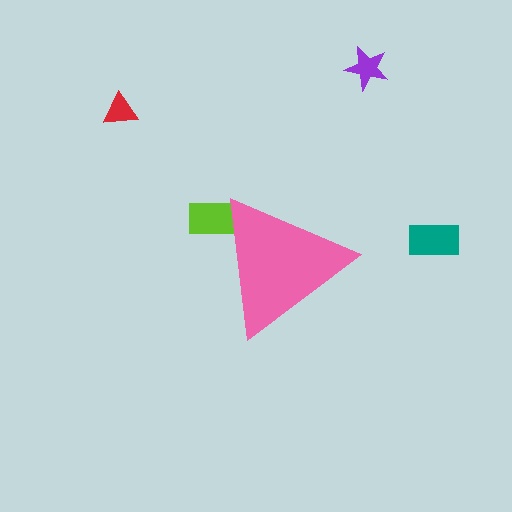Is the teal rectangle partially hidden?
No, the teal rectangle is fully visible.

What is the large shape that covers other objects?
A pink triangle.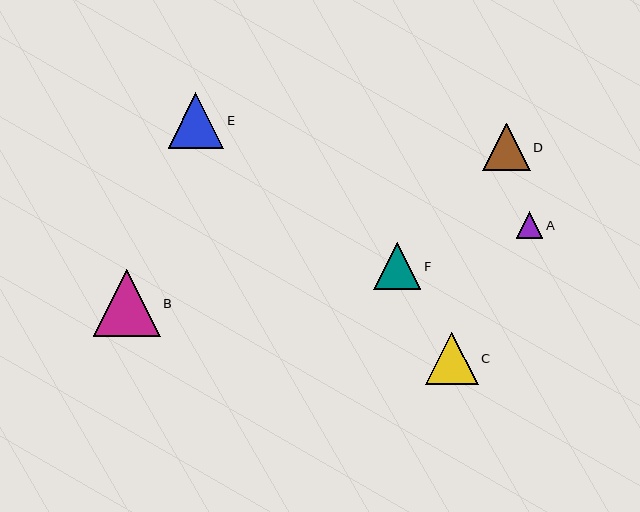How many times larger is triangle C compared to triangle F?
Triangle C is approximately 1.1 times the size of triangle F.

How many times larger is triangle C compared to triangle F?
Triangle C is approximately 1.1 times the size of triangle F.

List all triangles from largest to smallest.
From largest to smallest: B, E, C, D, F, A.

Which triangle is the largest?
Triangle B is the largest with a size of approximately 67 pixels.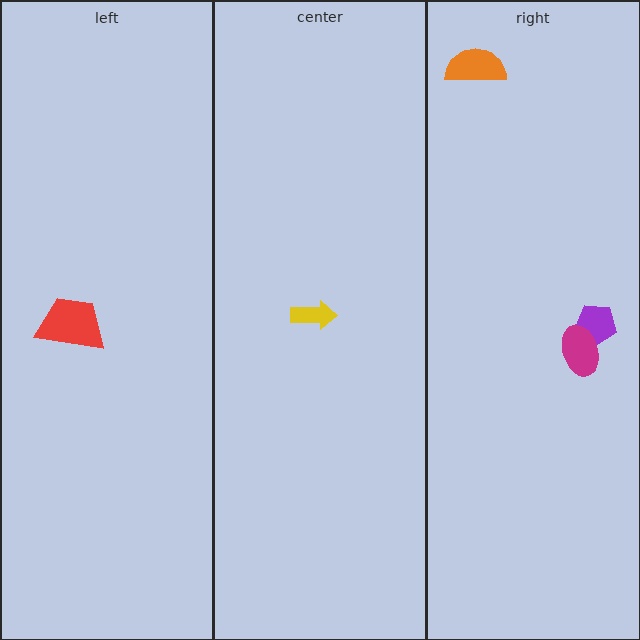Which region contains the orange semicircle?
The right region.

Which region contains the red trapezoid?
The left region.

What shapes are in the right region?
The purple pentagon, the magenta ellipse, the orange semicircle.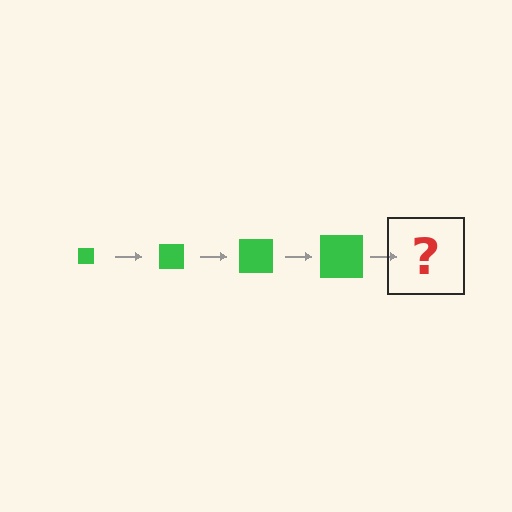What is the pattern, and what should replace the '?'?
The pattern is that the square gets progressively larger each step. The '?' should be a green square, larger than the previous one.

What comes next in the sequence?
The next element should be a green square, larger than the previous one.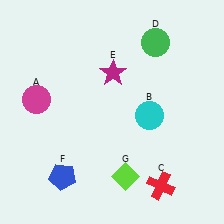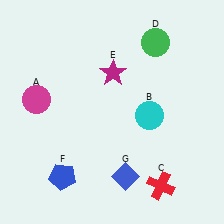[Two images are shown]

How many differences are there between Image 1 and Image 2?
There is 1 difference between the two images.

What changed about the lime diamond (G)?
In Image 1, G is lime. In Image 2, it changed to blue.